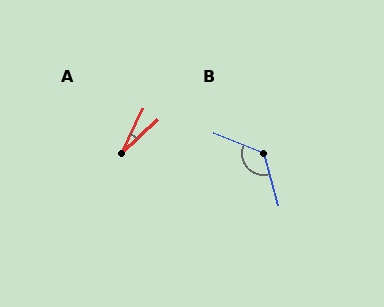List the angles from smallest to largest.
A (21°), B (128°).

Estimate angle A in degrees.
Approximately 21 degrees.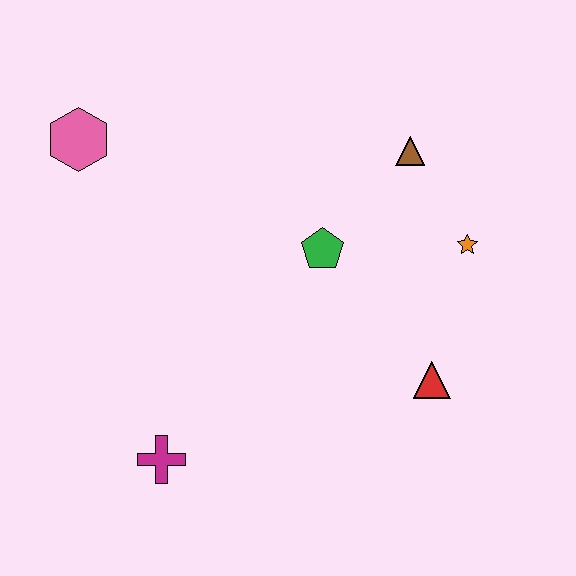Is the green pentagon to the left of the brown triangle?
Yes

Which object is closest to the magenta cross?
The green pentagon is closest to the magenta cross.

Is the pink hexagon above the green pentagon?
Yes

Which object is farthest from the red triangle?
The pink hexagon is farthest from the red triangle.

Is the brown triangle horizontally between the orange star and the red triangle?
No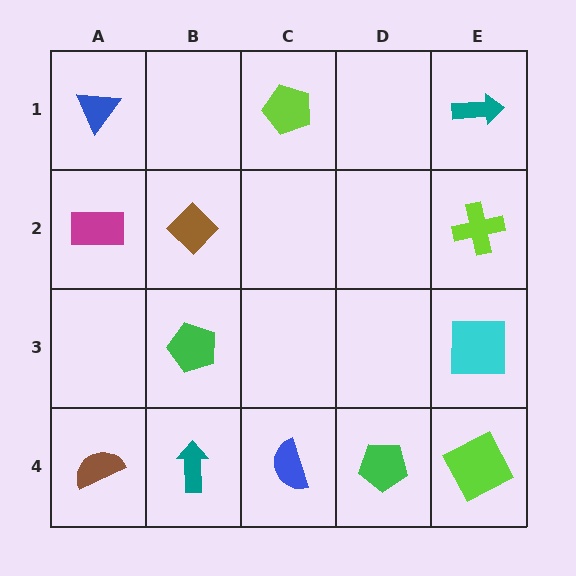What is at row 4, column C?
A blue semicircle.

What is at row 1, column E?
A teal arrow.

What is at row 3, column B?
A green pentagon.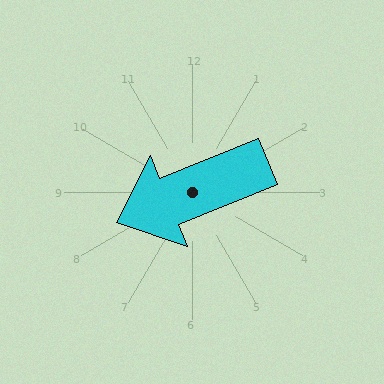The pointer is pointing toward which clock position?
Roughly 8 o'clock.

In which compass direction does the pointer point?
West.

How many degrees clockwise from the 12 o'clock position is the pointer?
Approximately 248 degrees.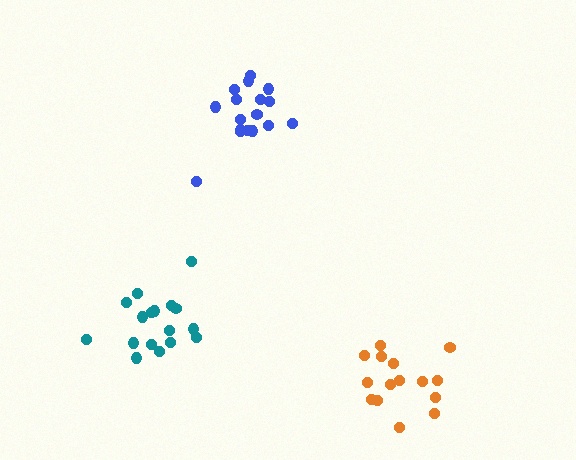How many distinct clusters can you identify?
There are 3 distinct clusters.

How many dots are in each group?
Group 1: 17 dots, Group 2: 15 dots, Group 3: 17 dots (49 total).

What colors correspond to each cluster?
The clusters are colored: teal, orange, blue.